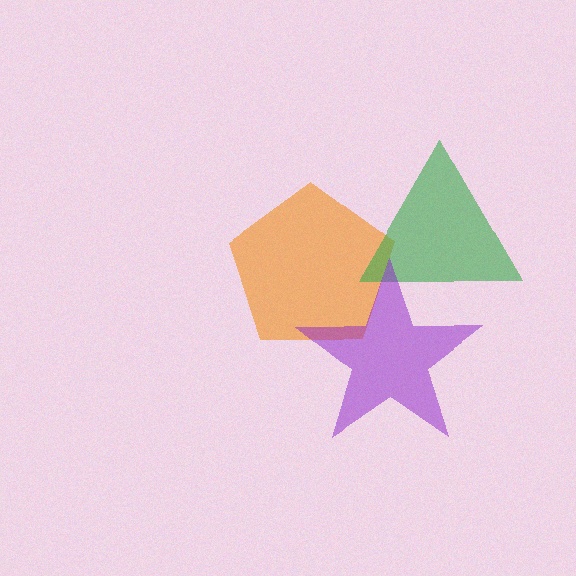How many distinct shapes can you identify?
There are 3 distinct shapes: an orange pentagon, a green triangle, a purple star.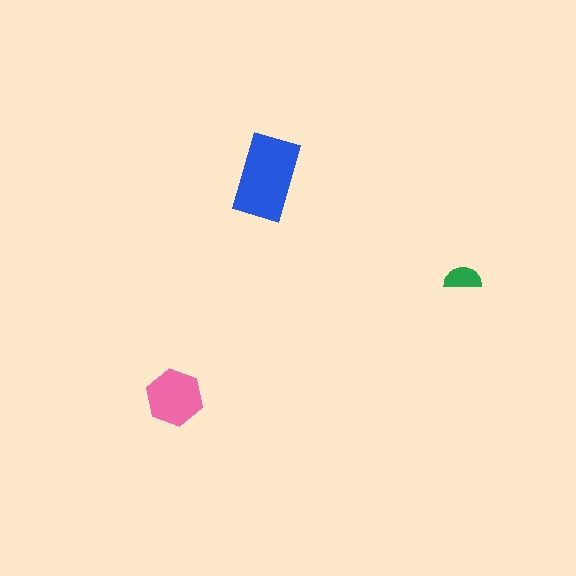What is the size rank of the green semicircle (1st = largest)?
3rd.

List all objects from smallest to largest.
The green semicircle, the pink hexagon, the blue rectangle.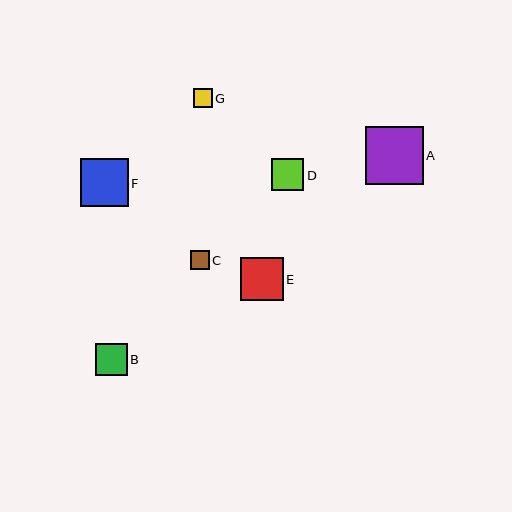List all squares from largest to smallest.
From largest to smallest: A, F, E, B, D, C, G.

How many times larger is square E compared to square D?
Square E is approximately 1.4 times the size of square D.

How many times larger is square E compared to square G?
Square E is approximately 2.3 times the size of square G.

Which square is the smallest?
Square G is the smallest with a size of approximately 19 pixels.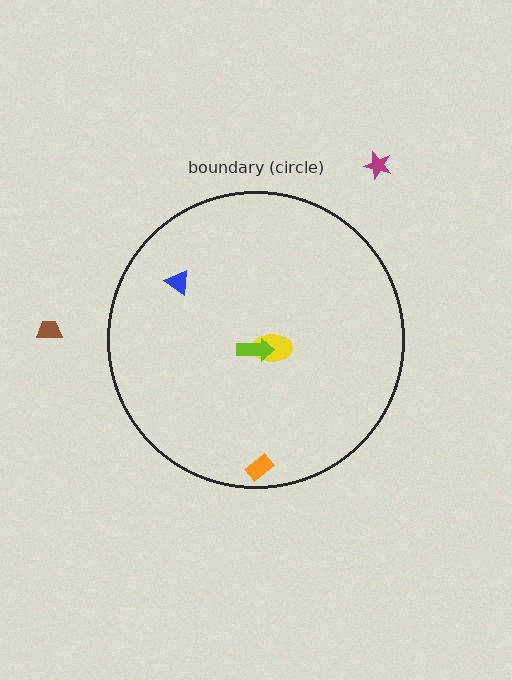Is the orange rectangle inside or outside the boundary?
Inside.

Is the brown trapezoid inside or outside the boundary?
Outside.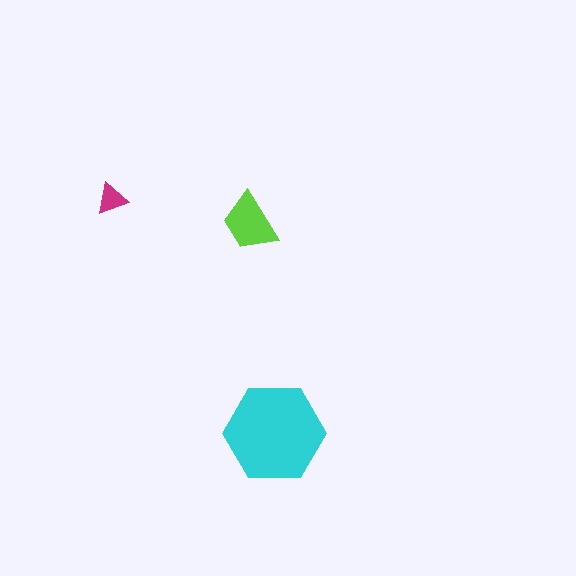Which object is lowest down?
The cyan hexagon is bottommost.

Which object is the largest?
The cyan hexagon.